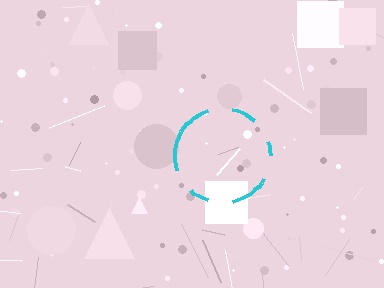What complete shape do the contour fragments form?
The contour fragments form a circle.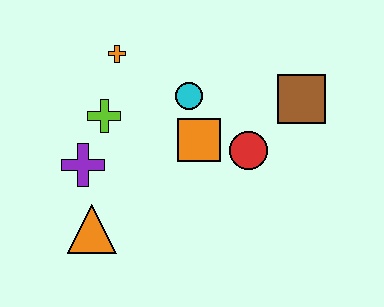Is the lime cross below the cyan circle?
Yes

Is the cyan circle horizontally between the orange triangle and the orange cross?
No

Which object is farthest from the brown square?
The orange triangle is farthest from the brown square.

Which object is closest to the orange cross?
The lime cross is closest to the orange cross.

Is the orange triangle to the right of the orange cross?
No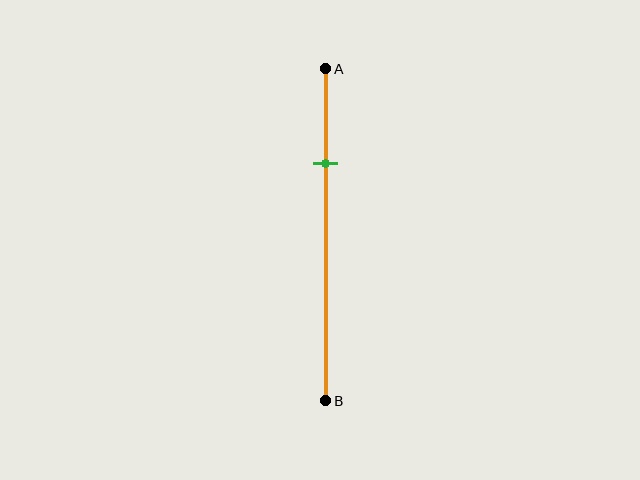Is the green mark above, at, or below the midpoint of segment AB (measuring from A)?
The green mark is above the midpoint of segment AB.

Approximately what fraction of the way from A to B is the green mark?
The green mark is approximately 30% of the way from A to B.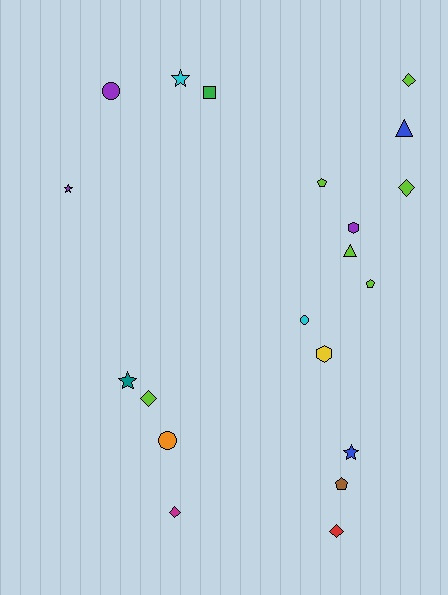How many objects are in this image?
There are 20 objects.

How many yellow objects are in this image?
There is 1 yellow object.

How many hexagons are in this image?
There are 2 hexagons.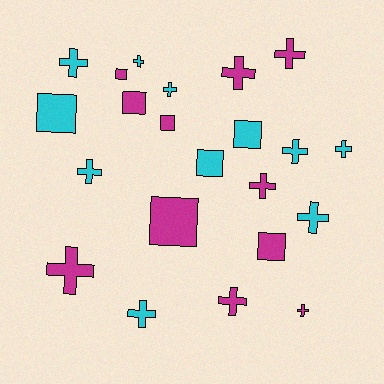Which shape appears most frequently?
Cross, with 14 objects.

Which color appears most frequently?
Magenta, with 11 objects.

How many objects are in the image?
There are 22 objects.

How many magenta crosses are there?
There are 6 magenta crosses.